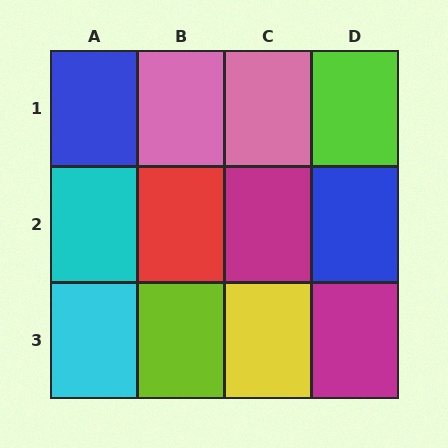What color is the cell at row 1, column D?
Lime.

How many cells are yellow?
1 cell is yellow.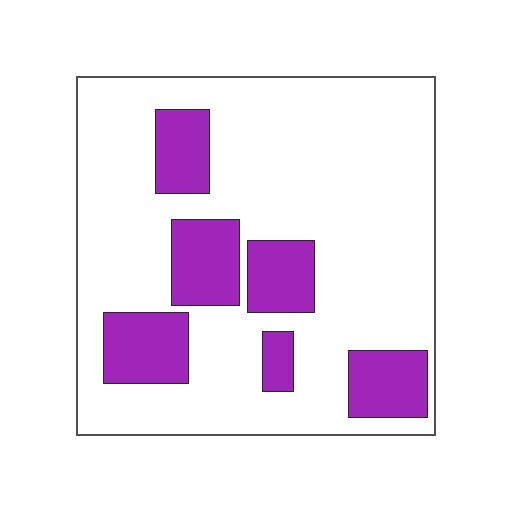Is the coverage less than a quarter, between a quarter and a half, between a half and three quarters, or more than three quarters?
Less than a quarter.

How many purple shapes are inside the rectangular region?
6.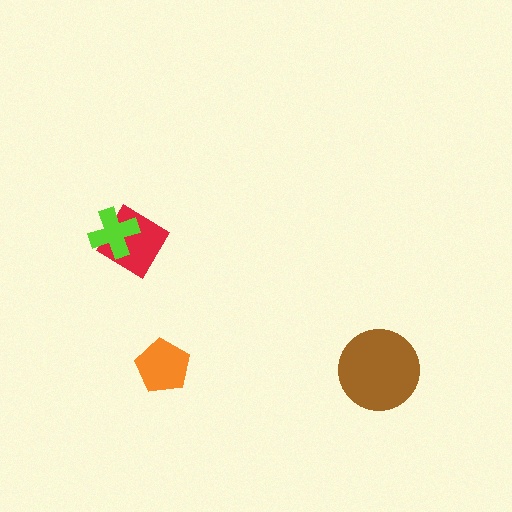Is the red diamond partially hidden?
Yes, it is partially covered by another shape.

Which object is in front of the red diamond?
The lime cross is in front of the red diamond.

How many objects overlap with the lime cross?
1 object overlaps with the lime cross.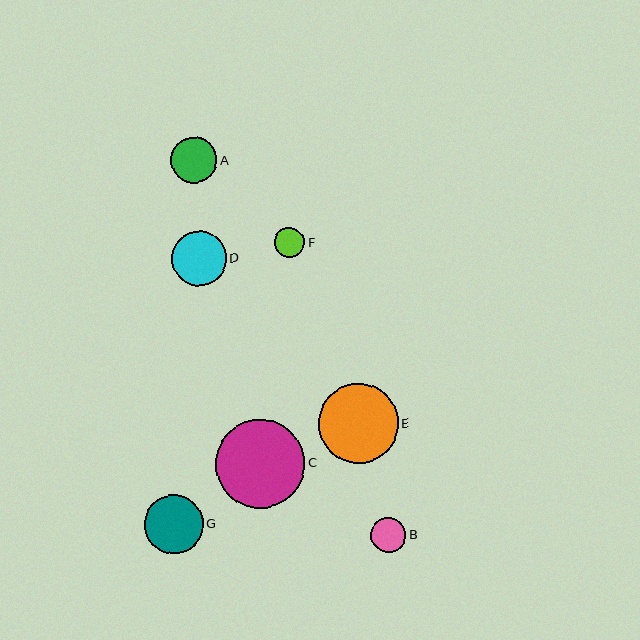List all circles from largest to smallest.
From largest to smallest: C, E, G, D, A, B, F.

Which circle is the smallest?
Circle F is the smallest with a size of approximately 30 pixels.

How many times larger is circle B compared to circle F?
Circle B is approximately 1.2 times the size of circle F.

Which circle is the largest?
Circle C is the largest with a size of approximately 90 pixels.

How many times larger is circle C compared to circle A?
Circle C is approximately 1.9 times the size of circle A.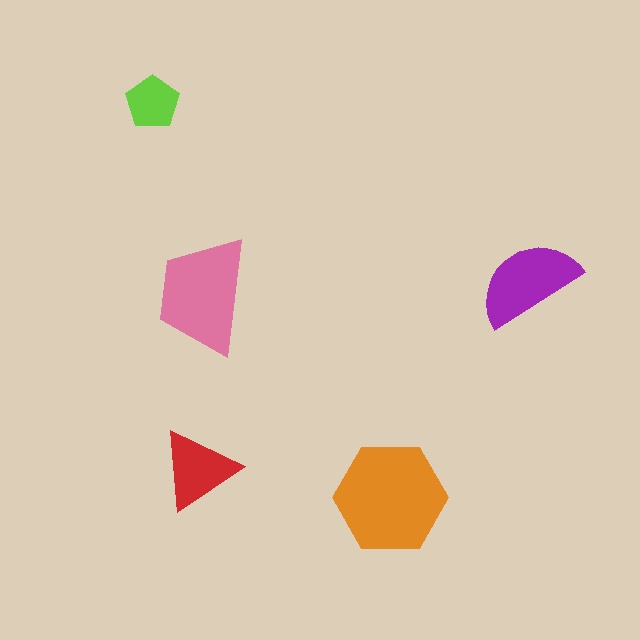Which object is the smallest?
The lime pentagon.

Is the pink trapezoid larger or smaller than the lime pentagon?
Larger.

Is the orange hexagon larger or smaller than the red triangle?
Larger.